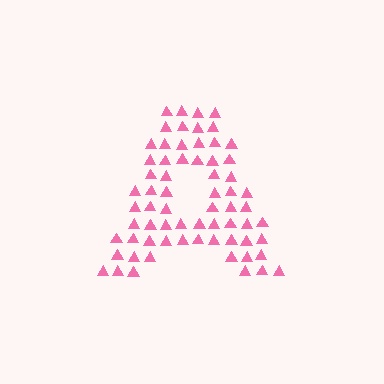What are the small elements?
The small elements are triangles.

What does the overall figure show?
The overall figure shows the letter A.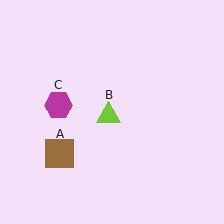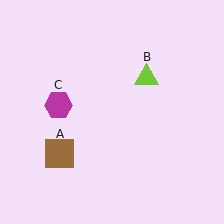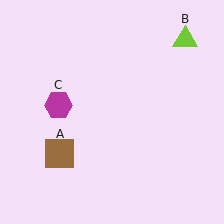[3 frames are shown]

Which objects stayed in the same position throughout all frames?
Brown square (object A) and magenta hexagon (object C) remained stationary.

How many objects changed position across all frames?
1 object changed position: lime triangle (object B).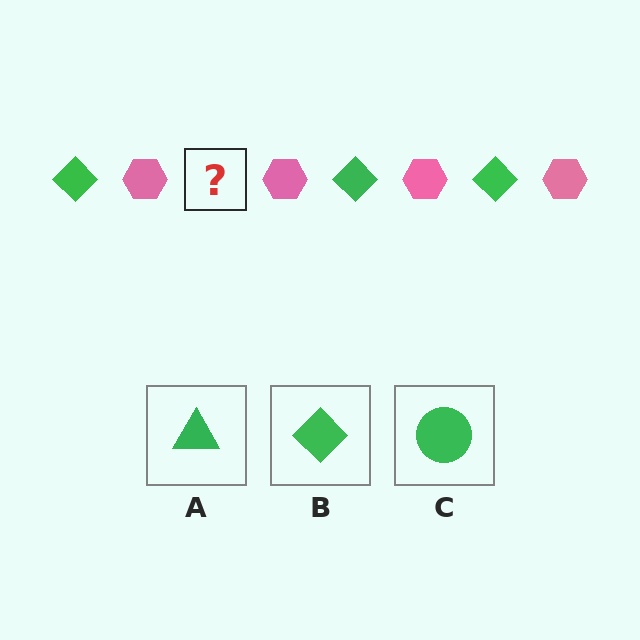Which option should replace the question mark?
Option B.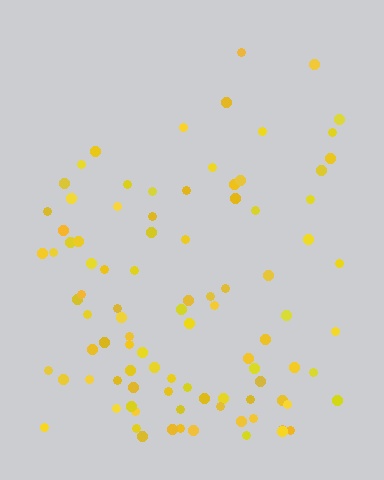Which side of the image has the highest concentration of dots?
The bottom.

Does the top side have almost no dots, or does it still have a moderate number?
Still a moderate number, just noticeably fewer than the bottom.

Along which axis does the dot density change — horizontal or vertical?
Vertical.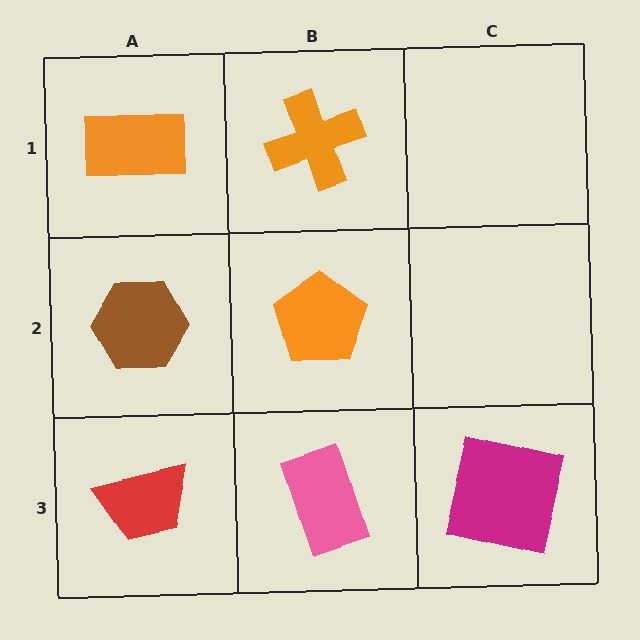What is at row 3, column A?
A red trapezoid.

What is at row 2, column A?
A brown hexagon.